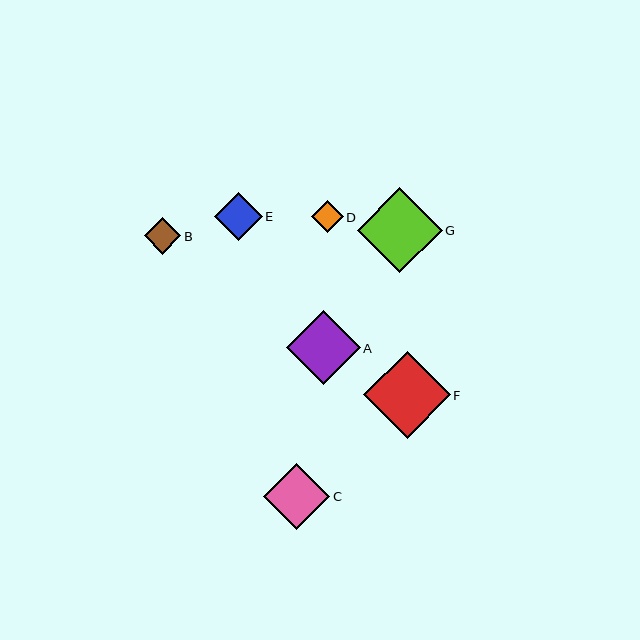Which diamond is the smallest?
Diamond D is the smallest with a size of approximately 31 pixels.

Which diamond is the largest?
Diamond F is the largest with a size of approximately 86 pixels.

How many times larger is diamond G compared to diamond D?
Diamond G is approximately 2.7 times the size of diamond D.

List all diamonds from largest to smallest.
From largest to smallest: F, G, A, C, E, B, D.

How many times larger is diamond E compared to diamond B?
Diamond E is approximately 1.3 times the size of diamond B.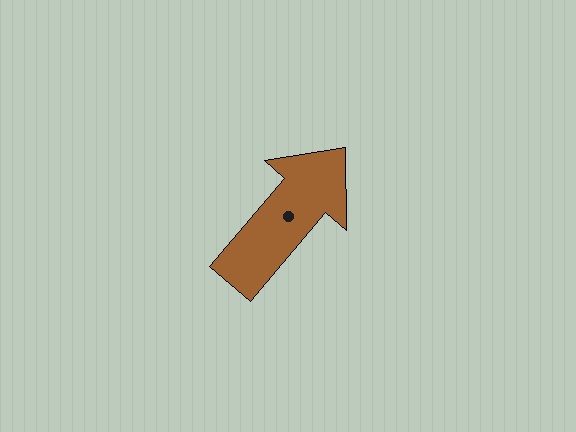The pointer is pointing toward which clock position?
Roughly 1 o'clock.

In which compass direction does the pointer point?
Northeast.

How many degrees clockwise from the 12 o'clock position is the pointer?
Approximately 40 degrees.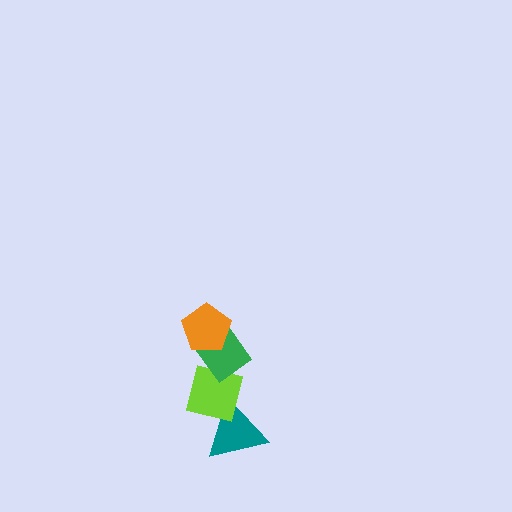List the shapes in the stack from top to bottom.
From top to bottom: the orange pentagon, the green diamond, the lime square, the teal triangle.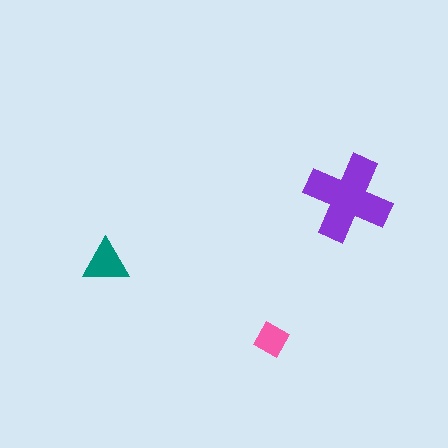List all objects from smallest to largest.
The pink diamond, the teal triangle, the purple cross.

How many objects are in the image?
There are 3 objects in the image.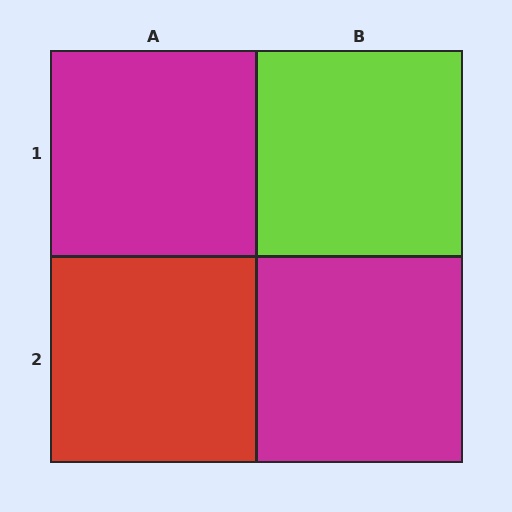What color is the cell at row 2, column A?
Red.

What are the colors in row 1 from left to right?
Magenta, lime.